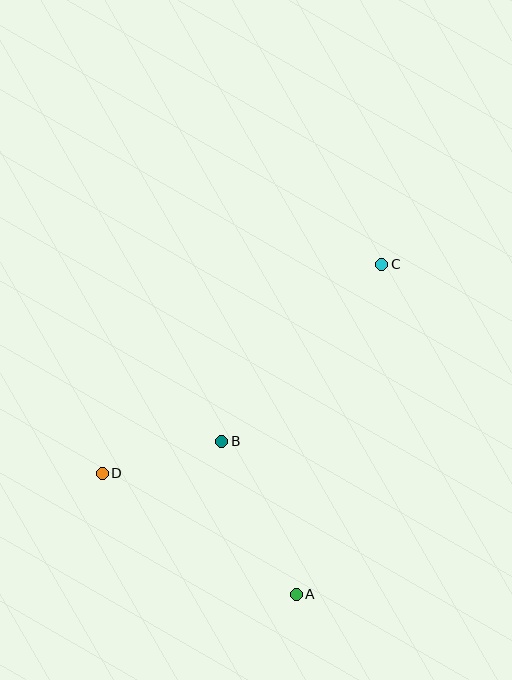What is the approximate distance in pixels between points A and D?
The distance between A and D is approximately 229 pixels.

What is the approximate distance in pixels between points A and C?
The distance between A and C is approximately 341 pixels.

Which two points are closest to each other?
Points B and D are closest to each other.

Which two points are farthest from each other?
Points C and D are farthest from each other.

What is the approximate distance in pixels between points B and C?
The distance between B and C is approximately 239 pixels.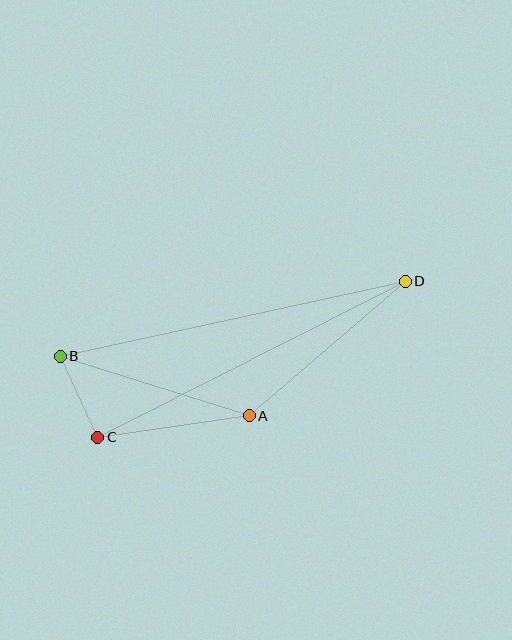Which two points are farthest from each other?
Points B and D are farthest from each other.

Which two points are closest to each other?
Points B and C are closest to each other.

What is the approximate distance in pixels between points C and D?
The distance between C and D is approximately 345 pixels.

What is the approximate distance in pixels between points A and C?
The distance between A and C is approximately 153 pixels.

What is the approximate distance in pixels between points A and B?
The distance between A and B is approximately 198 pixels.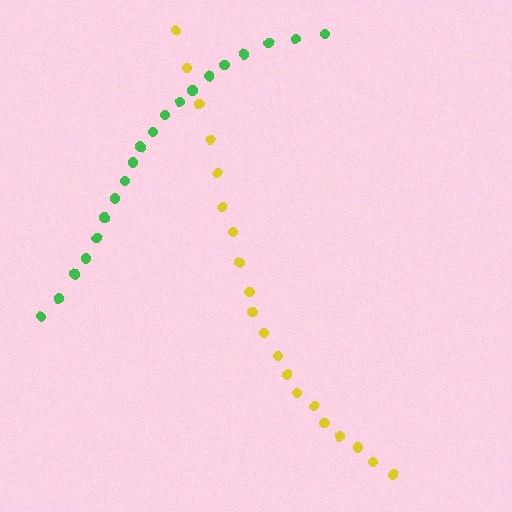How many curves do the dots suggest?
There are 2 distinct paths.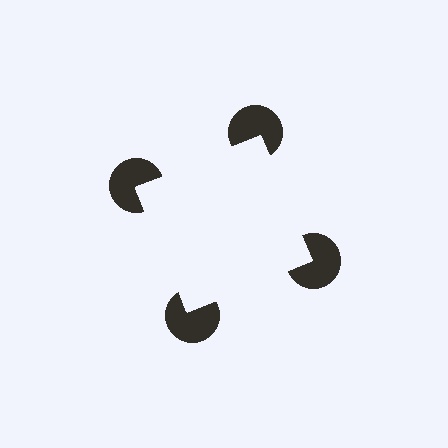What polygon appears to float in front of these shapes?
An illusory square — its edges are inferred from the aligned wedge cuts in the pac-man discs, not physically drawn.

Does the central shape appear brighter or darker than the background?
It typically appears slightly brighter than the background, even though no actual brightness change is drawn.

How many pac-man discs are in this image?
There are 4 — one at each vertex of the illusory square.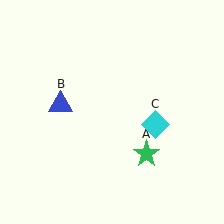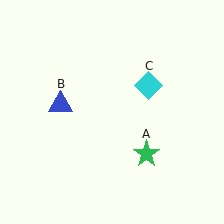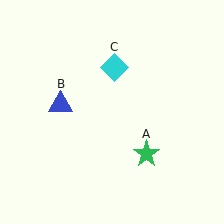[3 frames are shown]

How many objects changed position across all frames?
1 object changed position: cyan diamond (object C).